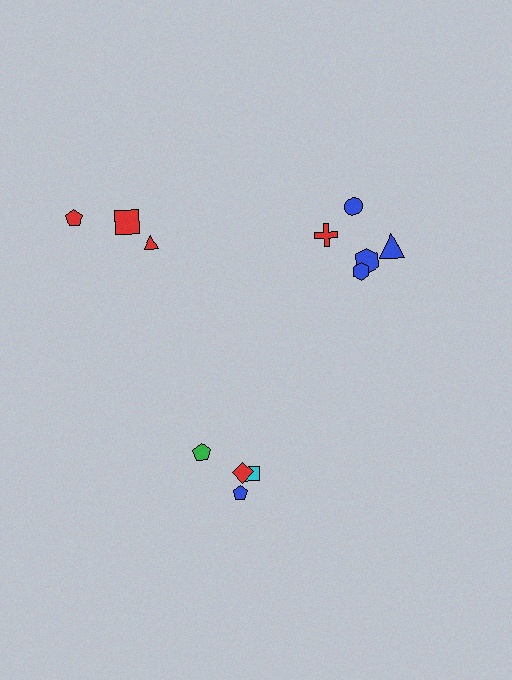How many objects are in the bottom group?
There are 4 objects.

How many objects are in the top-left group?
There are 3 objects.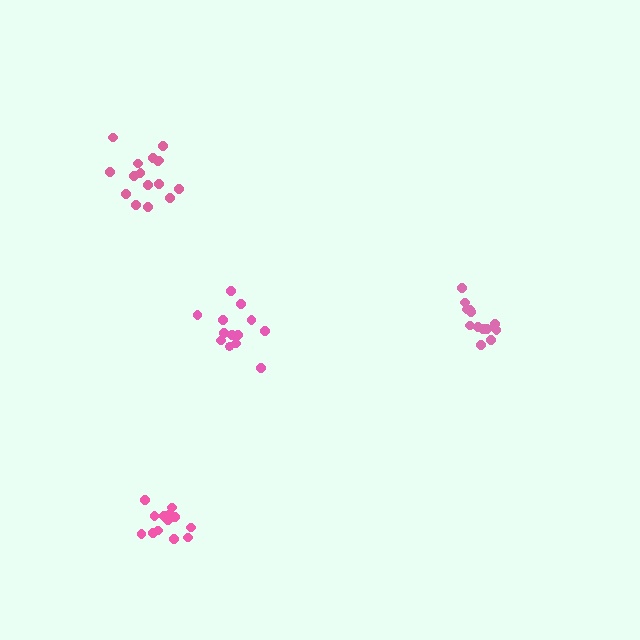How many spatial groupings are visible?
There are 4 spatial groupings.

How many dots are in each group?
Group 1: 13 dots, Group 2: 16 dots, Group 3: 13 dots, Group 4: 13 dots (55 total).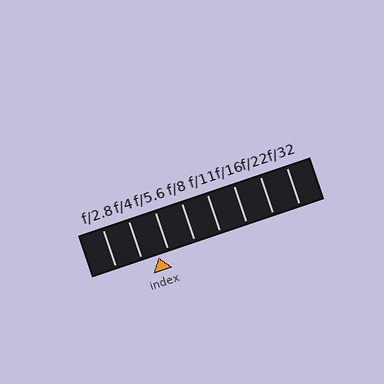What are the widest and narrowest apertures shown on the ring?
The widest aperture shown is f/2.8 and the narrowest is f/32.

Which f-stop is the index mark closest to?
The index mark is closest to f/5.6.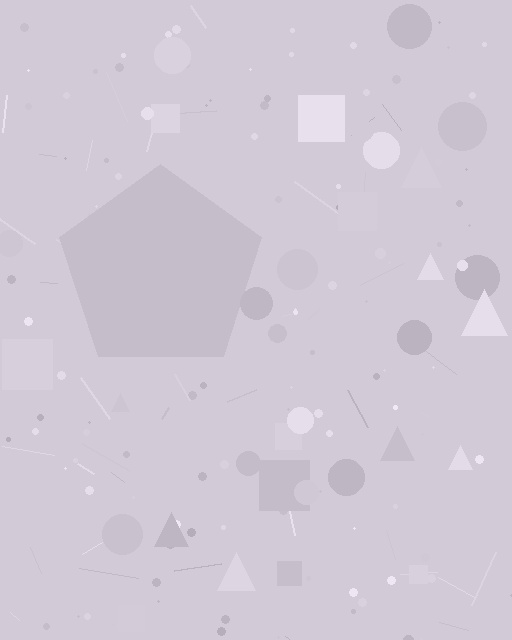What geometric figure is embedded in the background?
A pentagon is embedded in the background.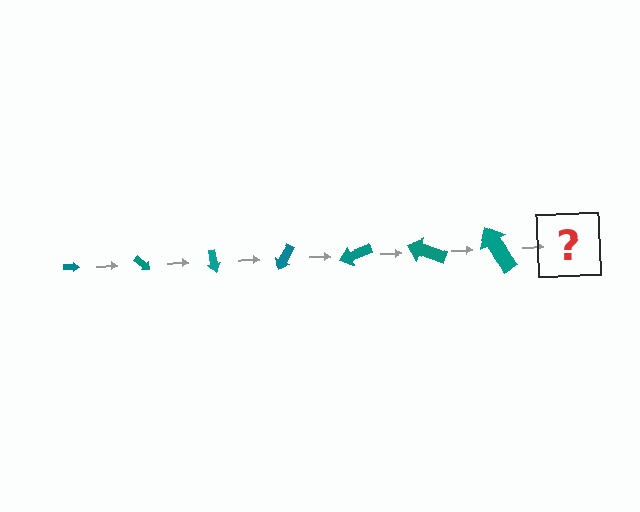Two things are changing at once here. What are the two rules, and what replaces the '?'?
The two rules are that the arrow grows larger each step and it rotates 40 degrees each step. The '?' should be an arrow, larger than the previous one and rotated 280 degrees from the start.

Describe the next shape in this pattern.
It should be an arrow, larger than the previous one and rotated 280 degrees from the start.